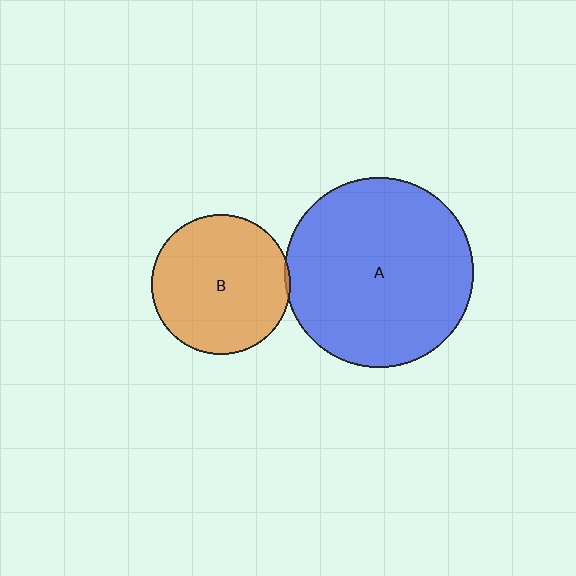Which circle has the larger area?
Circle A (blue).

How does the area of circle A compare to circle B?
Approximately 1.8 times.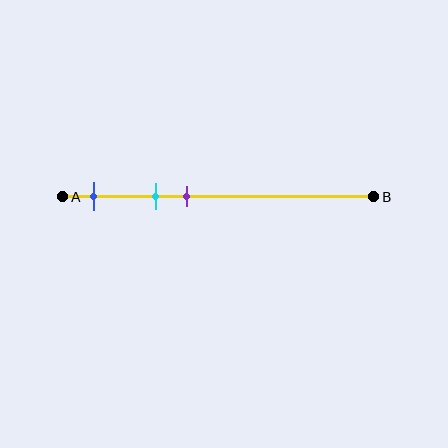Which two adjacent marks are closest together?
The cyan and purple marks are the closest adjacent pair.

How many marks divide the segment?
There are 3 marks dividing the segment.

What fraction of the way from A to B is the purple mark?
The purple mark is approximately 40% (0.4) of the way from A to B.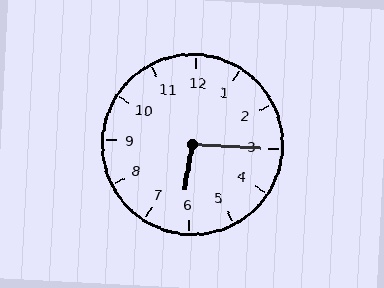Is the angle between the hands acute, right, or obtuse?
It is obtuse.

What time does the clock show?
6:15.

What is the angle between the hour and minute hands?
Approximately 98 degrees.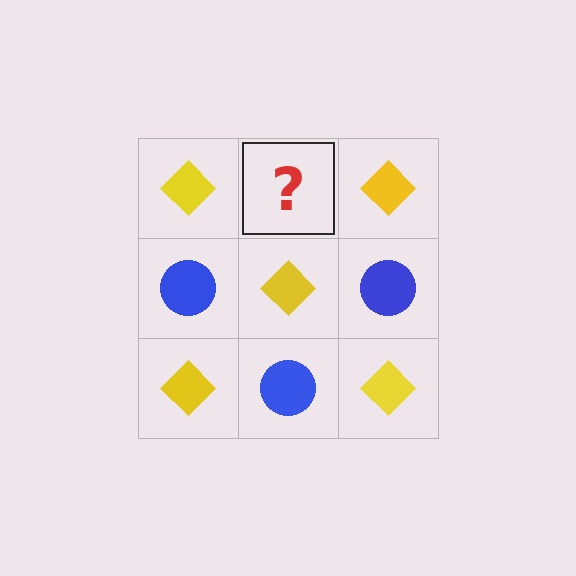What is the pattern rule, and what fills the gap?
The rule is that it alternates yellow diamond and blue circle in a checkerboard pattern. The gap should be filled with a blue circle.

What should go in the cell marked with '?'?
The missing cell should contain a blue circle.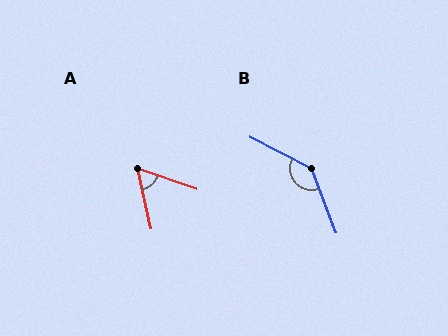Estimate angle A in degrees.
Approximately 59 degrees.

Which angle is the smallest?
A, at approximately 59 degrees.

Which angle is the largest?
B, at approximately 138 degrees.